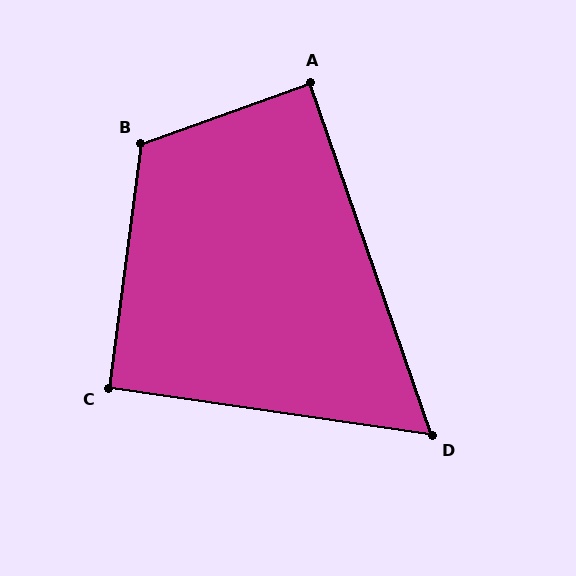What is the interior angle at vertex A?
Approximately 89 degrees (approximately right).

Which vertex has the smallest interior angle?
D, at approximately 63 degrees.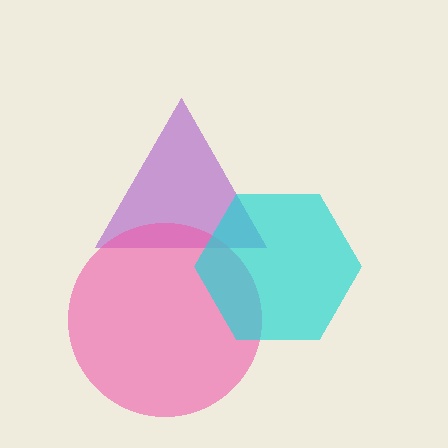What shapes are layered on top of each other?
The layered shapes are: a purple triangle, a pink circle, a cyan hexagon.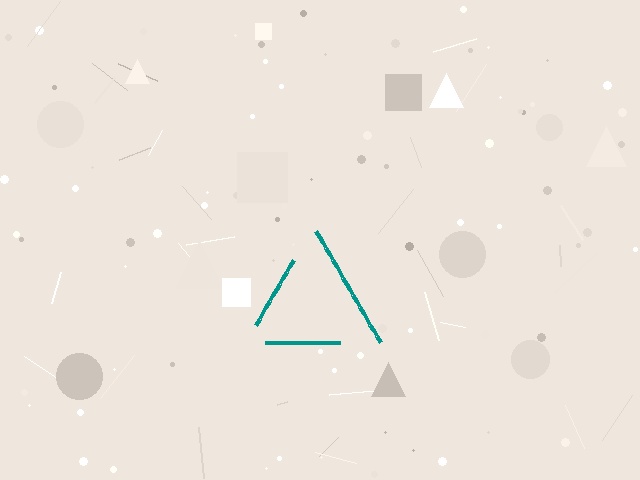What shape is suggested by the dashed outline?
The dashed outline suggests a triangle.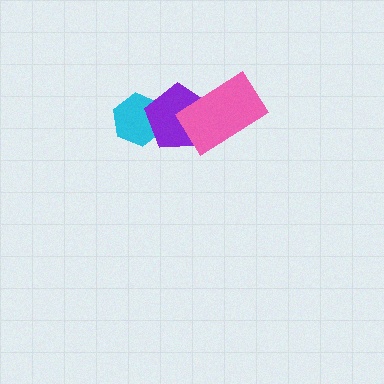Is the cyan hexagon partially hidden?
Yes, it is partially covered by another shape.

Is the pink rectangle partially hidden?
No, no other shape covers it.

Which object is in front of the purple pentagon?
The pink rectangle is in front of the purple pentagon.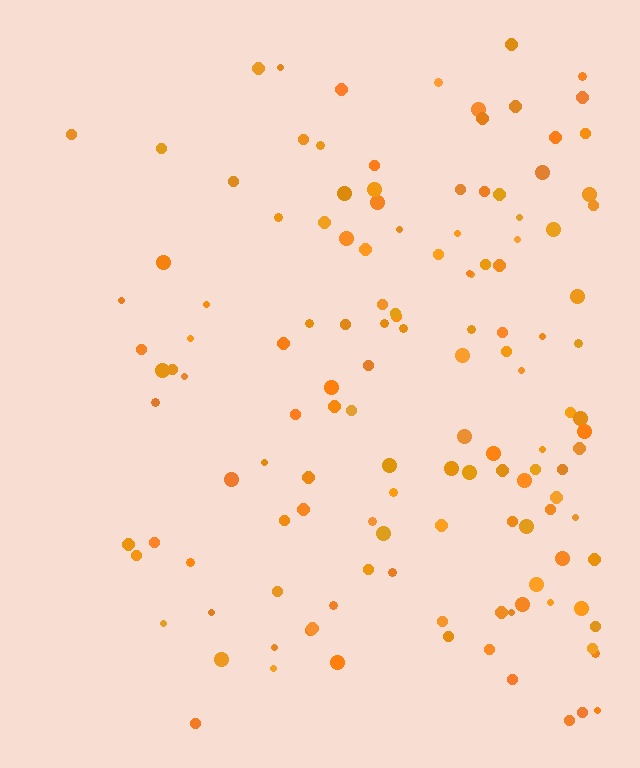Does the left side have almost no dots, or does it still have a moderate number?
Still a moderate number, just noticeably fewer than the right.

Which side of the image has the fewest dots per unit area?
The left.